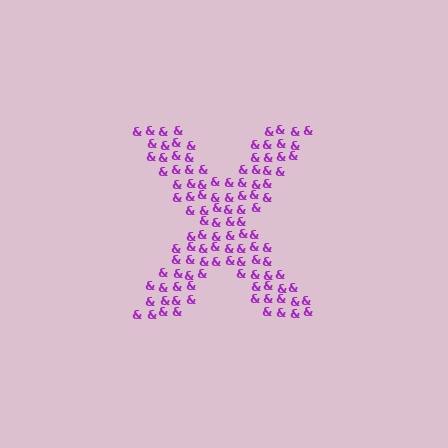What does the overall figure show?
The overall figure shows the letter X.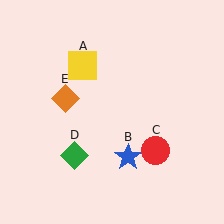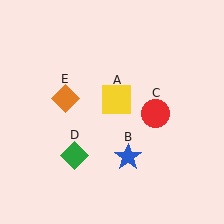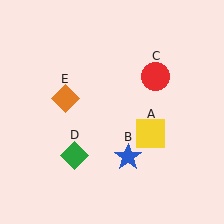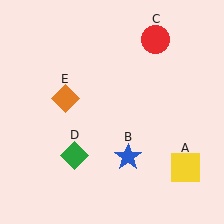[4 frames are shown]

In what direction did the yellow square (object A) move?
The yellow square (object A) moved down and to the right.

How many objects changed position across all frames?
2 objects changed position: yellow square (object A), red circle (object C).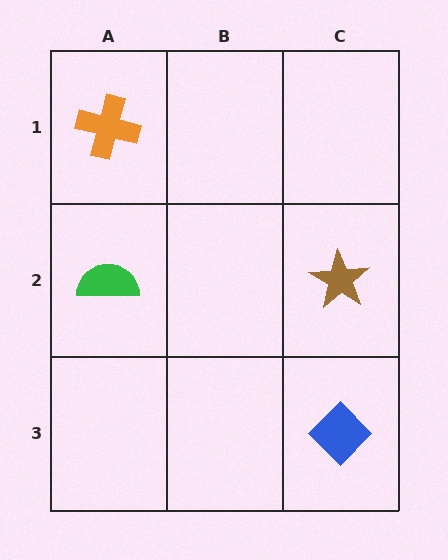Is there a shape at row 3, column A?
No, that cell is empty.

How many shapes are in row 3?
1 shape.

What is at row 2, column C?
A brown star.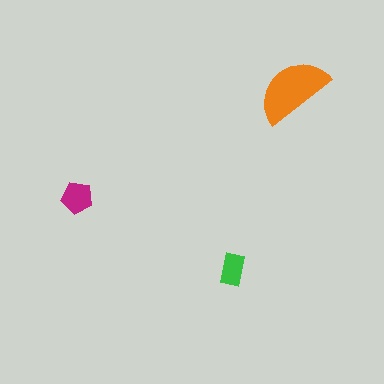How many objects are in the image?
There are 3 objects in the image.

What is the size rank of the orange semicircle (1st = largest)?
1st.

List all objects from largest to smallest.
The orange semicircle, the magenta pentagon, the green rectangle.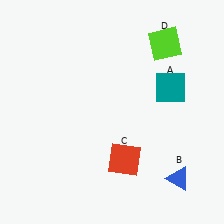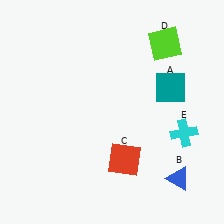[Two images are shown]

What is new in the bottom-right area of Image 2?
A cyan cross (E) was added in the bottom-right area of Image 2.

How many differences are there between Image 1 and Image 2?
There is 1 difference between the two images.